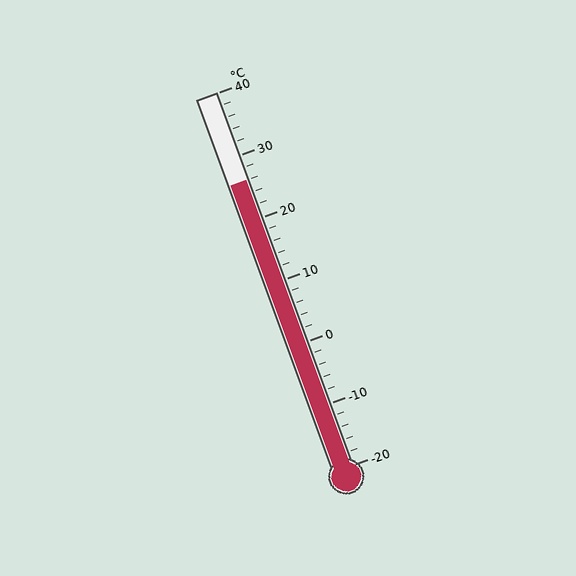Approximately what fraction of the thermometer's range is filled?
The thermometer is filled to approximately 75% of its range.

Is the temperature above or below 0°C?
The temperature is above 0°C.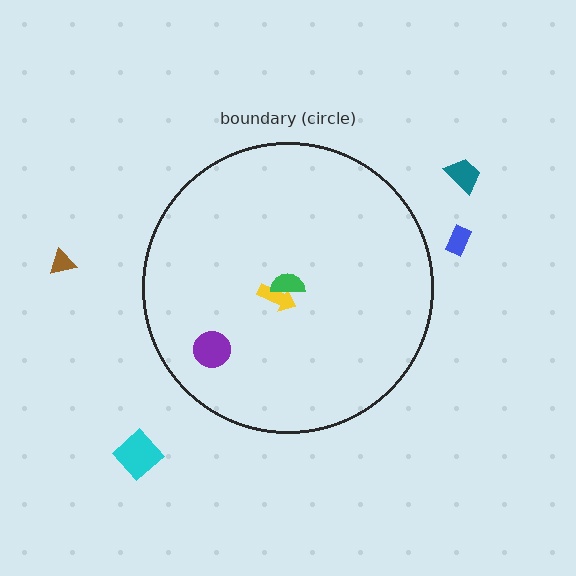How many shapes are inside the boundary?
3 inside, 4 outside.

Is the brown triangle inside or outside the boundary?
Outside.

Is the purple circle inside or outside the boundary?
Inside.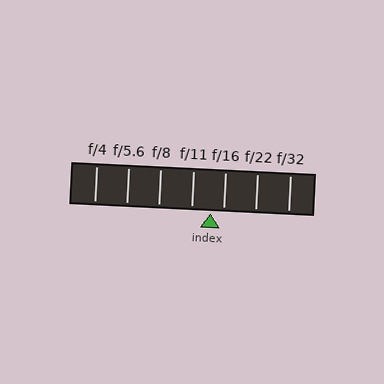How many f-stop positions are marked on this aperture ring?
There are 7 f-stop positions marked.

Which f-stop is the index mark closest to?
The index mark is closest to f/16.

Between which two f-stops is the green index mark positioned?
The index mark is between f/11 and f/16.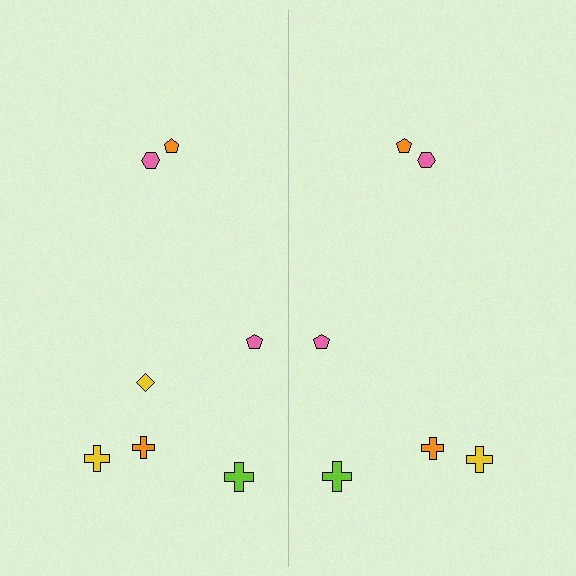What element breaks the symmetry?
A yellow diamond is missing from the right side.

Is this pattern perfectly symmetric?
No, the pattern is not perfectly symmetric. A yellow diamond is missing from the right side.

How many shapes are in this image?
There are 13 shapes in this image.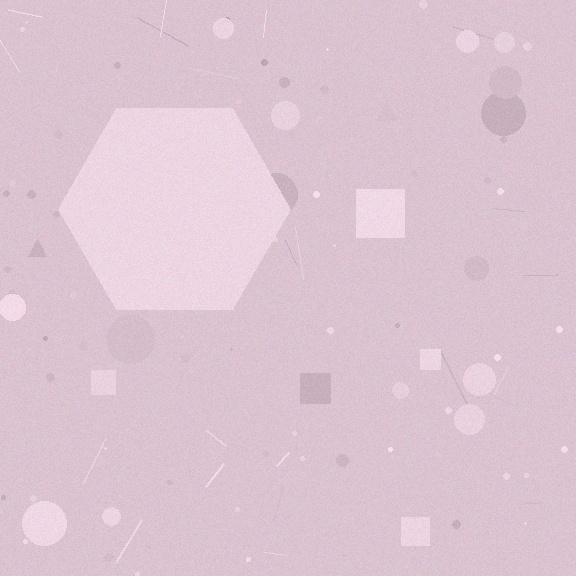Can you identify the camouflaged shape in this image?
The camouflaged shape is a hexagon.